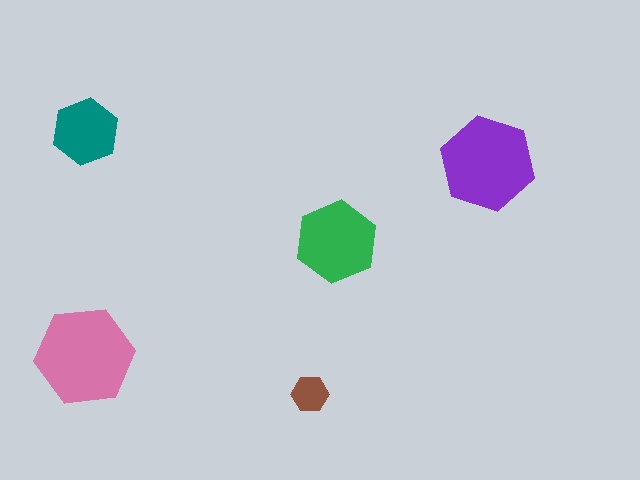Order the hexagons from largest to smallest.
the pink one, the purple one, the green one, the teal one, the brown one.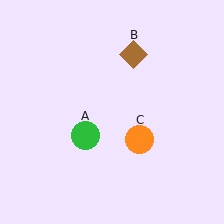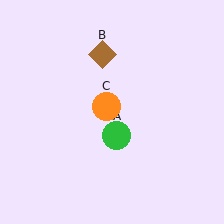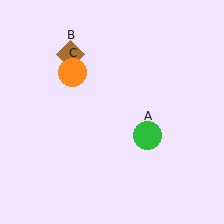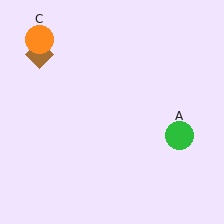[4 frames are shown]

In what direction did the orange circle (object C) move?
The orange circle (object C) moved up and to the left.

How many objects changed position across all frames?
3 objects changed position: green circle (object A), brown diamond (object B), orange circle (object C).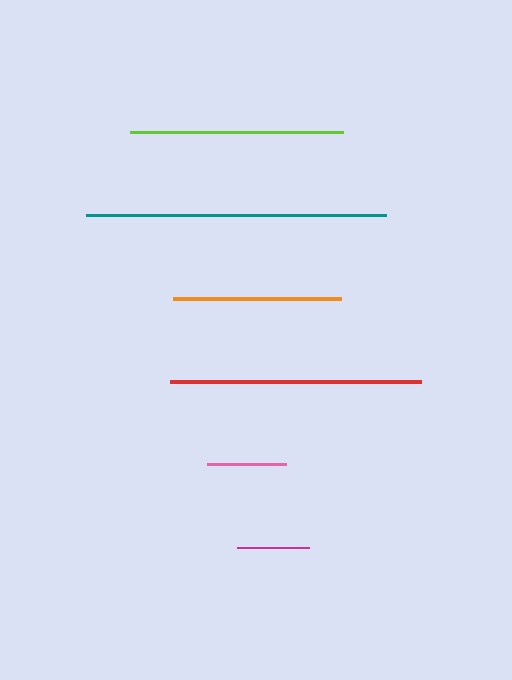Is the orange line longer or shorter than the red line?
The red line is longer than the orange line.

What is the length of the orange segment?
The orange segment is approximately 168 pixels long.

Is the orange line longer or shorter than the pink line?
The orange line is longer than the pink line.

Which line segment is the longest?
The teal line is the longest at approximately 300 pixels.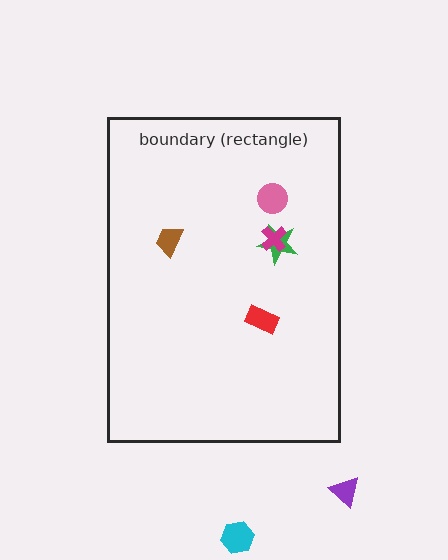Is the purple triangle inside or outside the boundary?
Outside.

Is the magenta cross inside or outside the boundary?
Inside.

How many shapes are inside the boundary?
5 inside, 2 outside.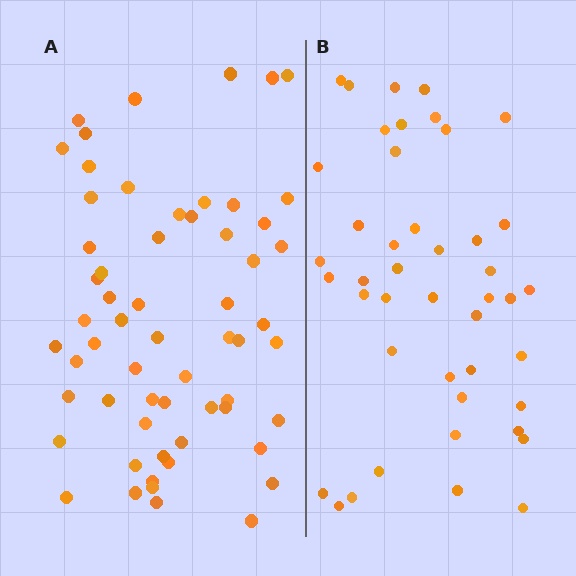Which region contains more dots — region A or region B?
Region A (the left region) has more dots.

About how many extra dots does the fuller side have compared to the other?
Region A has approximately 15 more dots than region B.